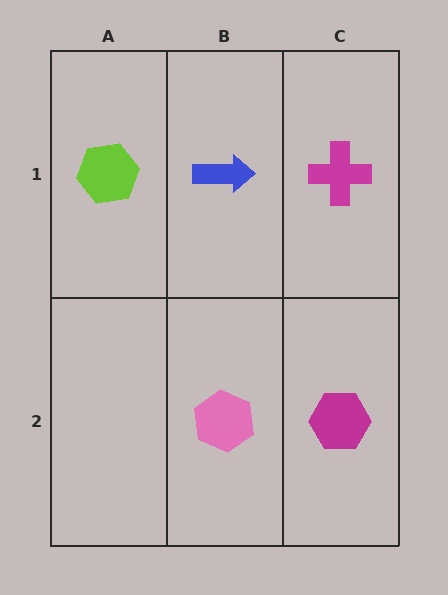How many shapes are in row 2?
2 shapes.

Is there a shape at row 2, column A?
No, that cell is empty.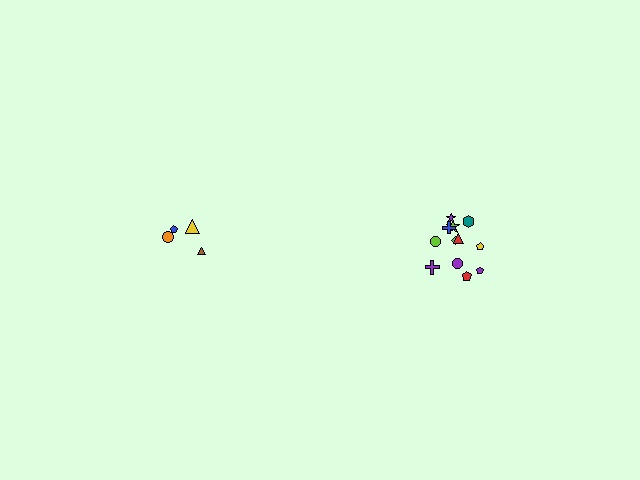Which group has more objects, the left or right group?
The right group.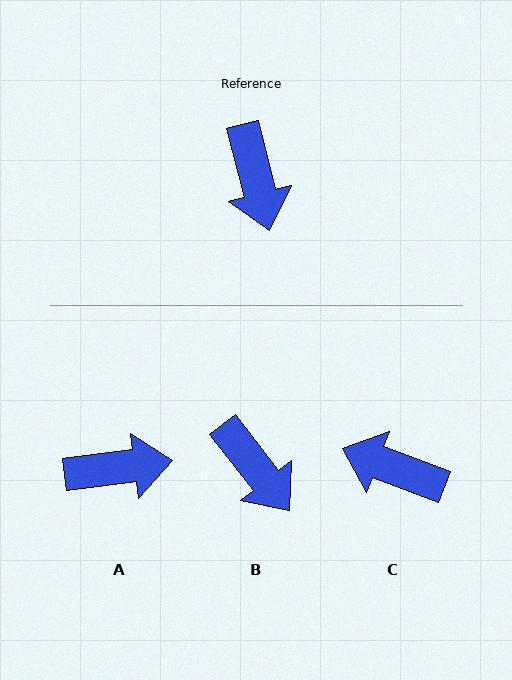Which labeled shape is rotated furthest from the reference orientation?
C, about 125 degrees away.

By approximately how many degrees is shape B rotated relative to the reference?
Approximately 23 degrees counter-clockwise.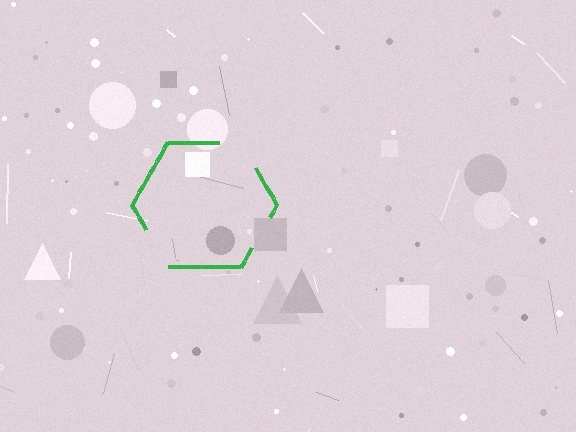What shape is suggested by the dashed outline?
The dashed outline suggests a hexagon.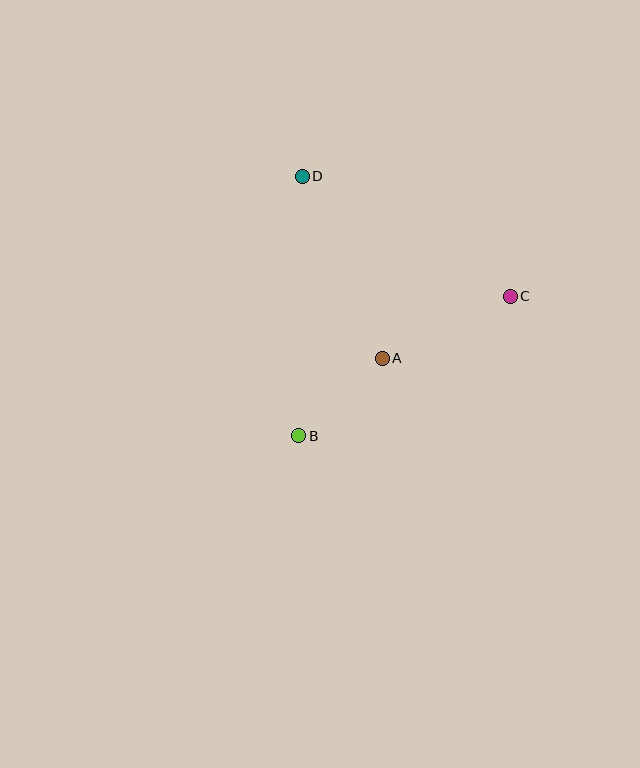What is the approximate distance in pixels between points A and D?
The distance between A and D is approximately 199 pixels.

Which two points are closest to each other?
Points A and B are closest to each other.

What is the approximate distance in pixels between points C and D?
The distance between C and D is approximately 241 pixels.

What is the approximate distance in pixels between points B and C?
The distance between B and C is approximately 253 pixels.